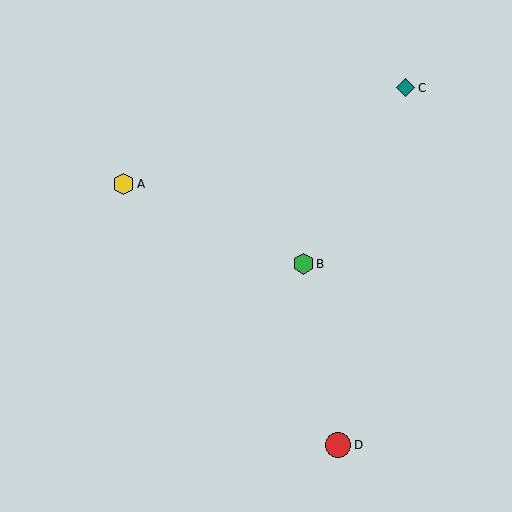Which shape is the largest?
The red circle (labeled D) is the largest.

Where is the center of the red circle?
The center of the red circle is at (338, 445).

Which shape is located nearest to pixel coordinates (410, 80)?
The teal diamond (labeled C) at (406, 88) is nearest to that location.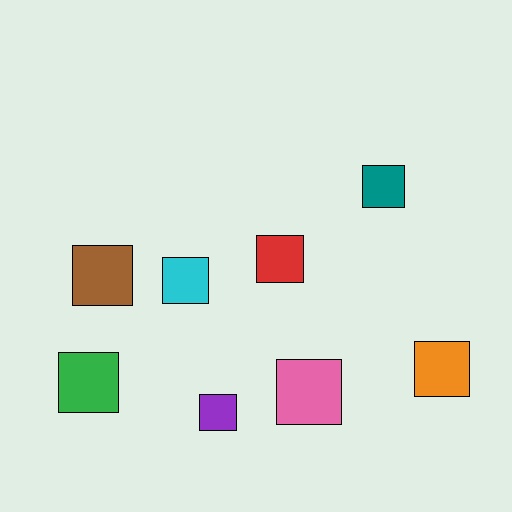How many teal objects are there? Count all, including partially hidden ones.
There is 1 teal object.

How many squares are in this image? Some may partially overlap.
There are 8 squares.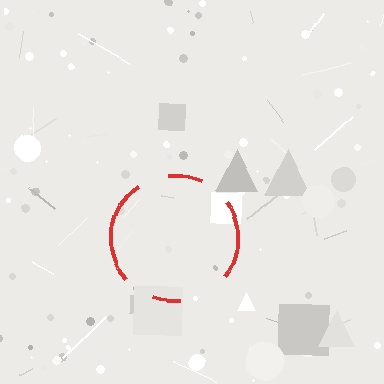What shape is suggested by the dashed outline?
The dashed outline suggests a circle.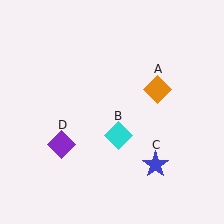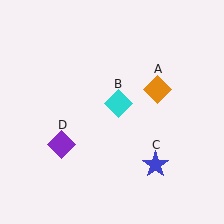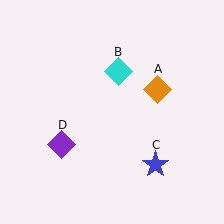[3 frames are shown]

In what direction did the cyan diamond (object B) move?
The cyan diamond (object B) moved up.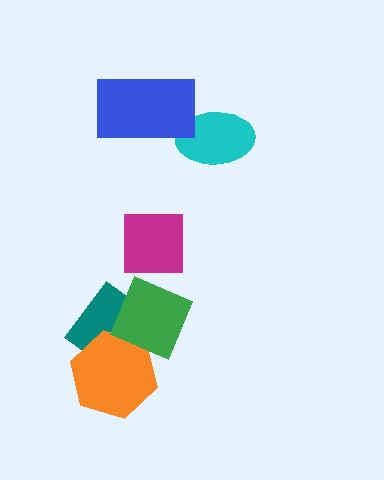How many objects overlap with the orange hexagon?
2 objects overlap with the orange hexagon.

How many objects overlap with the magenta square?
0 objects overlap with the magenta square.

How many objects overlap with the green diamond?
2 objects overlap with the green diamond.